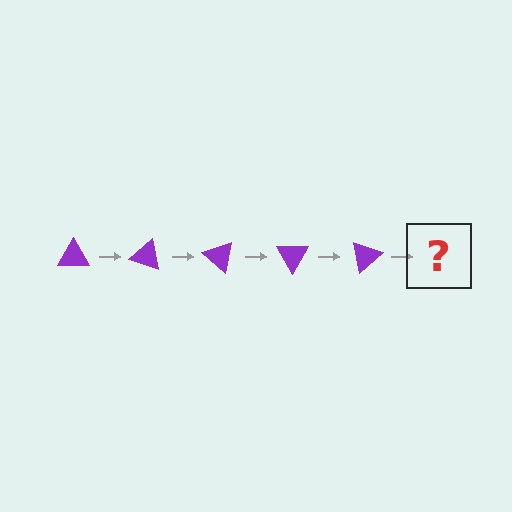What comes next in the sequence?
The next element should be a purple triangle rotated 100 degrees.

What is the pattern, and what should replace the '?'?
The pattern is that the triangle rotates 20 degrees each step. The '?' should be a purple triangle rotated 100 degrees.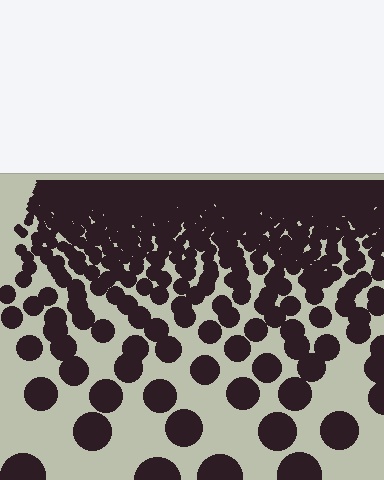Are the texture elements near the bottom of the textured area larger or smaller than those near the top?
Larger. Near the bottom, elements are closer to the viewer and appear at a bigger on-screen size.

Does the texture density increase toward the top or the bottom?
Density increases toward the top.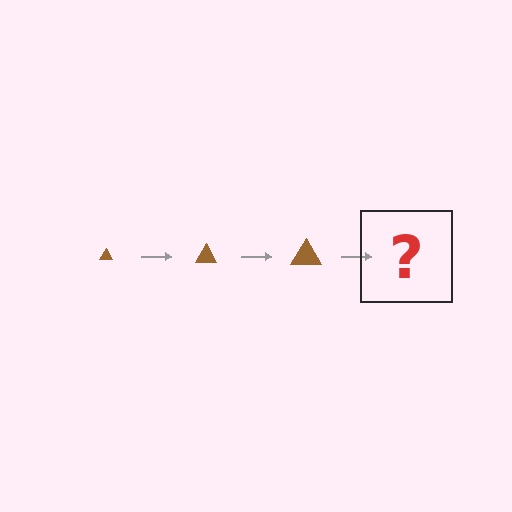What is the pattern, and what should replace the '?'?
The pattern is that the triangle gets progressively larger each step. The '?' should be a brown triangle, larger than the previous one.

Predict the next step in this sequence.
The next step is a brown triangle, larger than the previous one.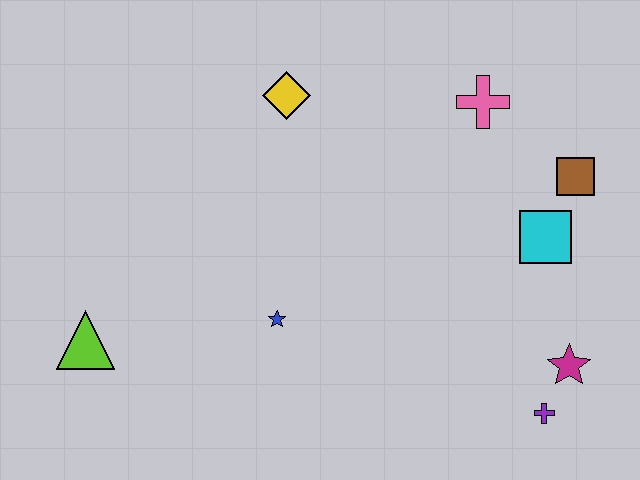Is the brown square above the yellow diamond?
No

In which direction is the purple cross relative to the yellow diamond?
The purple cross is below the yellow diamond.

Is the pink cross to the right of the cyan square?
No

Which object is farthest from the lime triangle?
The brown square is farthest from the lime triangle.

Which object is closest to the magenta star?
The purple cross is closest to the magenta star.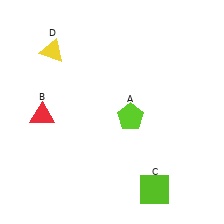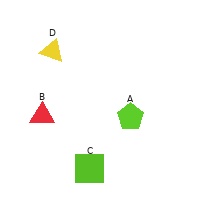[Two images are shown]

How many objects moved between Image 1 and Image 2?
1 object moved between the two images.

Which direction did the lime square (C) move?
The lime square (C) moved left.